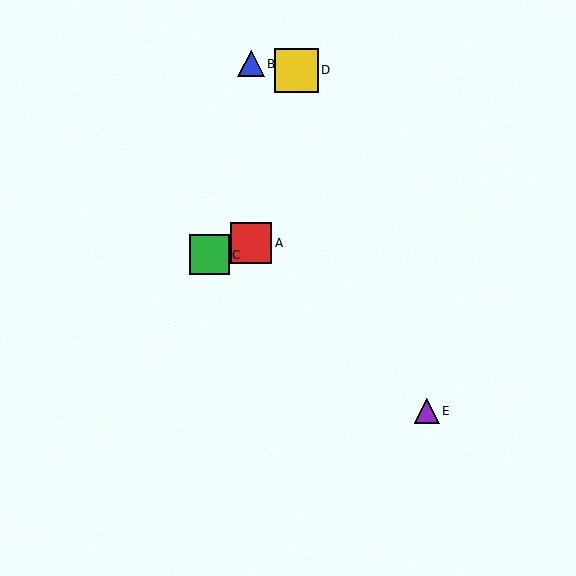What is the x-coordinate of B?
Object B is at x≈251.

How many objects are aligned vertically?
2 objects (A, B) are aligned vertically.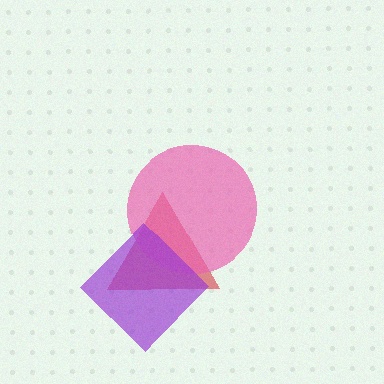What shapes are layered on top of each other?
The layered shapes are: a red triangle, a pink circle, a purple diamond.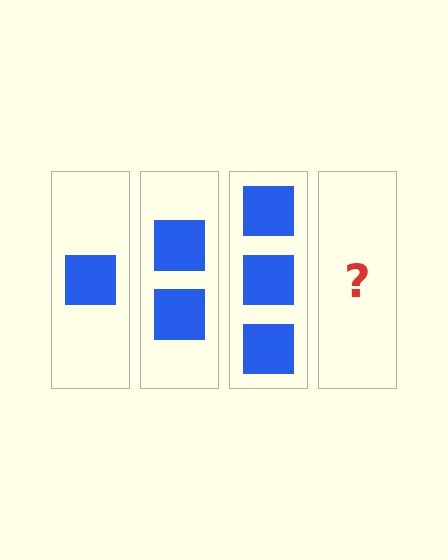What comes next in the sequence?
The next element should be 4 squares.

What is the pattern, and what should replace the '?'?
The pattern is that each step adds one more square. The '?' should be 4 squares.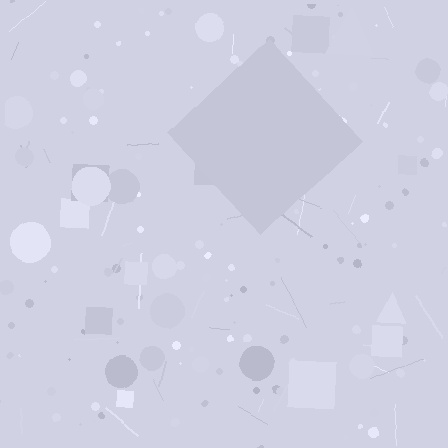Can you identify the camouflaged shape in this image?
The camouflaged shape is a diamond.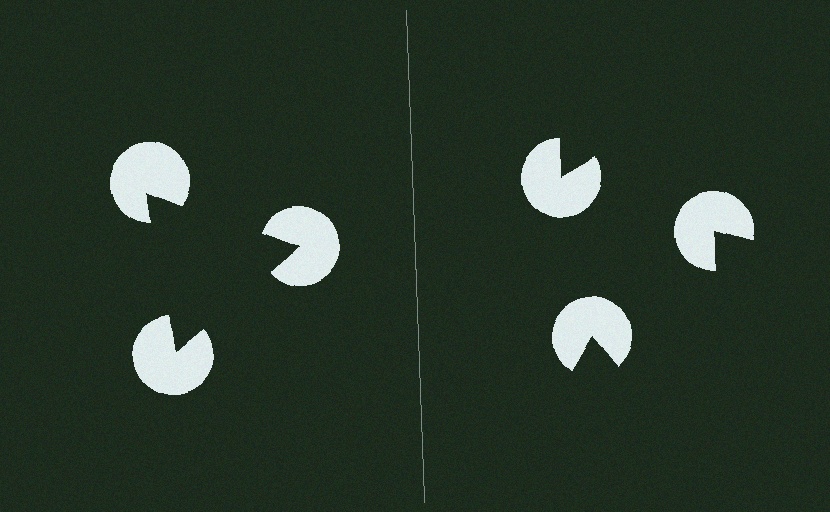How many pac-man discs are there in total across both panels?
6 — 3 on each side.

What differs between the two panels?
The pac-man discs are positioned identically on both sides; only the wedge orientations differ. On the left they align to a triangle; on the right they are misaligned.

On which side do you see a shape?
An illusory triangle appears on the left side. On the right side the wedge cuts are rotated, so no coherent shape forms.